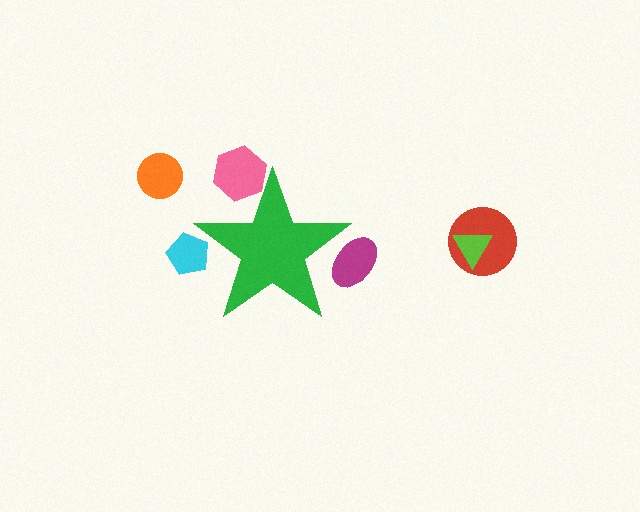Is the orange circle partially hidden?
No, the orange circle is fully visible.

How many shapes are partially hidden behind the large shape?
3 shapes are partially hidden.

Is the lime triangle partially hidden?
No, the lime triangle is fully visible.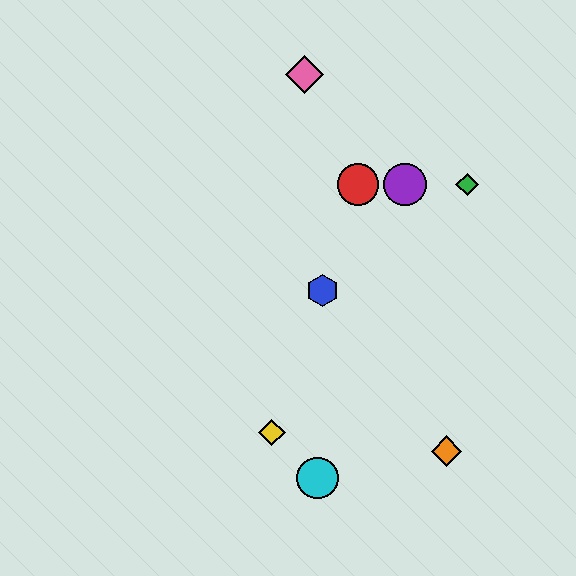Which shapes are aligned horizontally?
The red circle, the green diamond, the purple circle are aligned horizontally.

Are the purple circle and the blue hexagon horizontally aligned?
No, the purple circle is at y≈185 and the blue hexagon is at y≈291.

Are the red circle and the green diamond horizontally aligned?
Yes, both are at y≈185.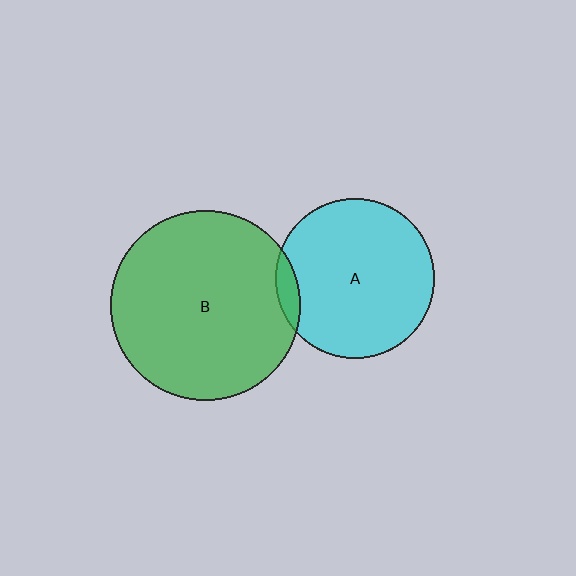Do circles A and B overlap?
Yes.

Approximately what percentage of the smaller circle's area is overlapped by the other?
Approximately 5%.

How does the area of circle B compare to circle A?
Approximately 1.4 times.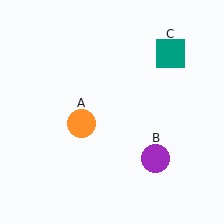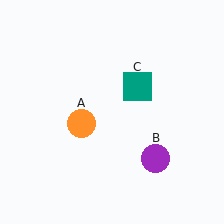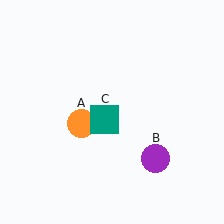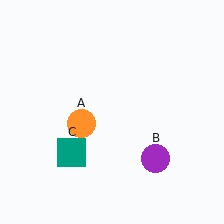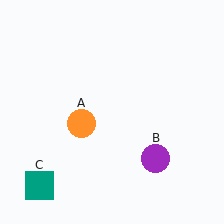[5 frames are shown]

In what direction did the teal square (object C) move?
The teal square (object C) moved down and to the left.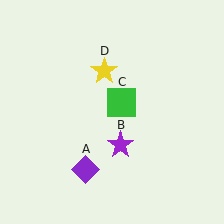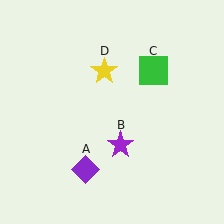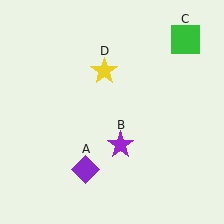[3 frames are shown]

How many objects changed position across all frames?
1 object changed position: green square (object C).